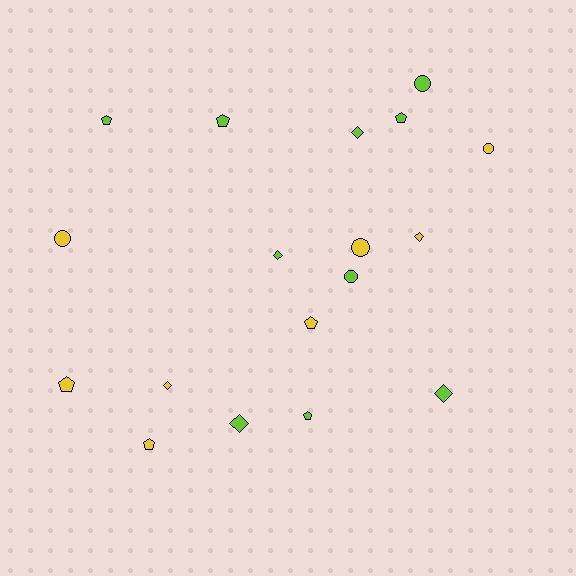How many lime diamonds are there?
There are 4 lime diamonds.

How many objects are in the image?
There are 18 objects.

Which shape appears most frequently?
Pentagon, with 7 objects.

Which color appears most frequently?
Lime, with 10 objects.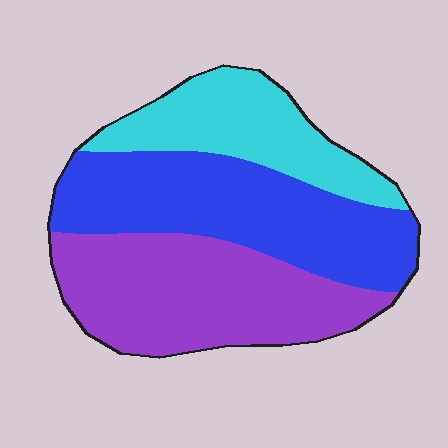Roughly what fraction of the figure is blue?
Blue takes up between a third and a half of the figure.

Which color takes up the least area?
Cyan, at roughly 25%.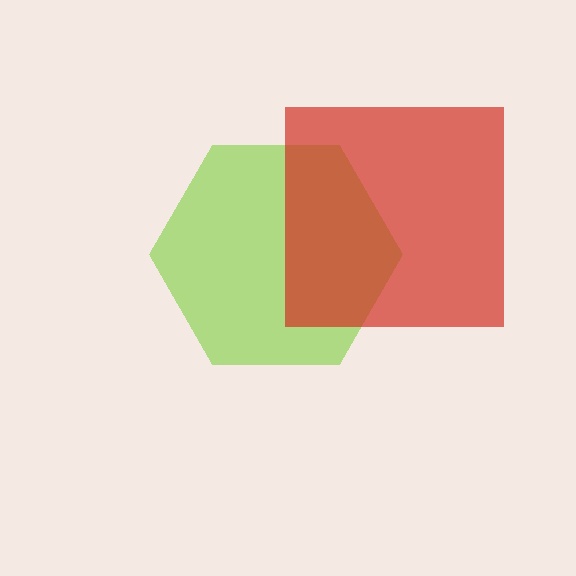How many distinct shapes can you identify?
There are 2 distinct shapes: a lime hexagon, a red square.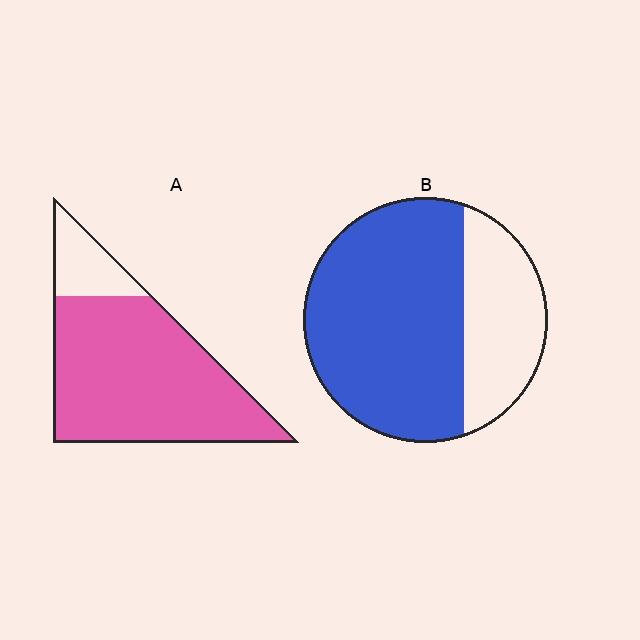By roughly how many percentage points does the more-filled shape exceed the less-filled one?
By roughly 15 percentage points (A over B).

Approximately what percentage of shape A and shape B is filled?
A is approximately 85% and B is approximately 70%.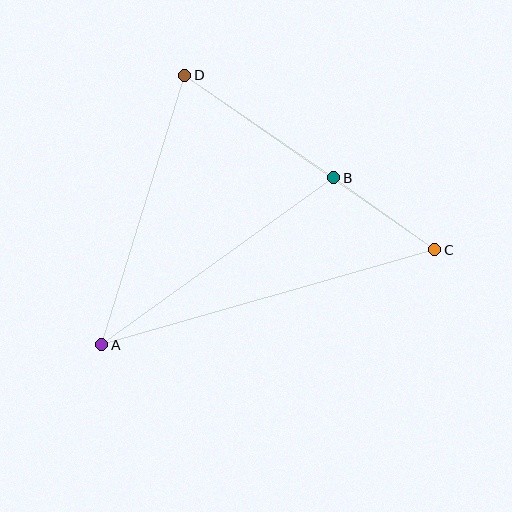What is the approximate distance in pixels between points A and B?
The distance between A and B is approximately 286 pixels.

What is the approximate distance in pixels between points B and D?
The distance between B and D is approximately 180 pixels.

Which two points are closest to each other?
Points B and C are closest to each other.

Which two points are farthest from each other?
Points A and C are farthest from each other.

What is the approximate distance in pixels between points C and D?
The distance between C and D is approximately 305 pixels.